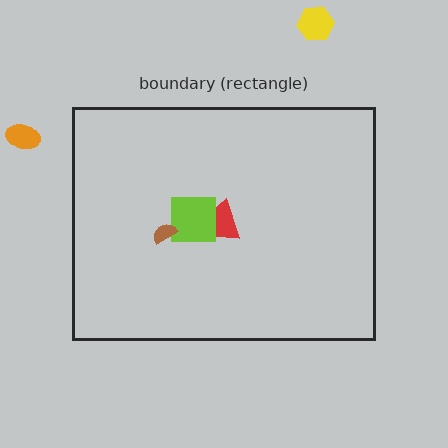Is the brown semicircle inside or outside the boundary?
Inside.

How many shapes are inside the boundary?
3 inside, 2 outside.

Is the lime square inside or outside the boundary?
Inside.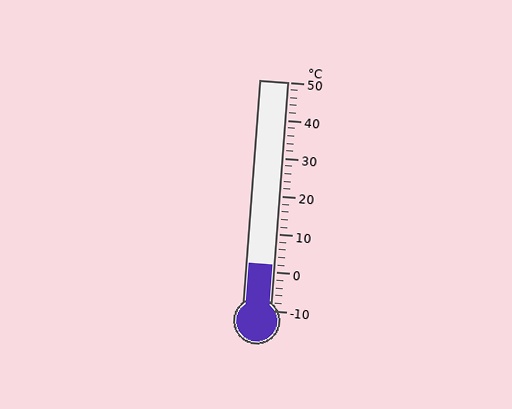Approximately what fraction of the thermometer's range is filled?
The thermometer is filled to approximately 20% of its range.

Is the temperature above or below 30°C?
The temperature is below 30°C.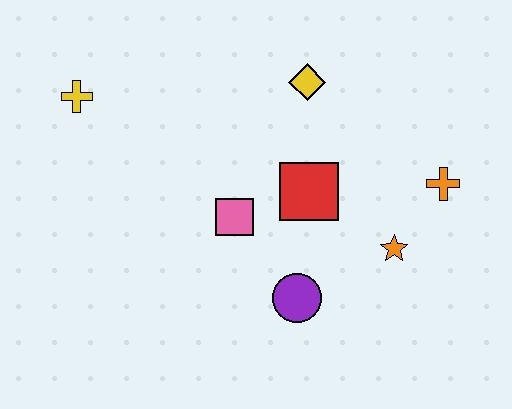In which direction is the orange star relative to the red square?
The orange star is to the right of the red square.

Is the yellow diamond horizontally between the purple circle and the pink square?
No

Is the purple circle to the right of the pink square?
Yes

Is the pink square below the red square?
Yes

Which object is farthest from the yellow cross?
The orange cross is farthest from the yellow cross.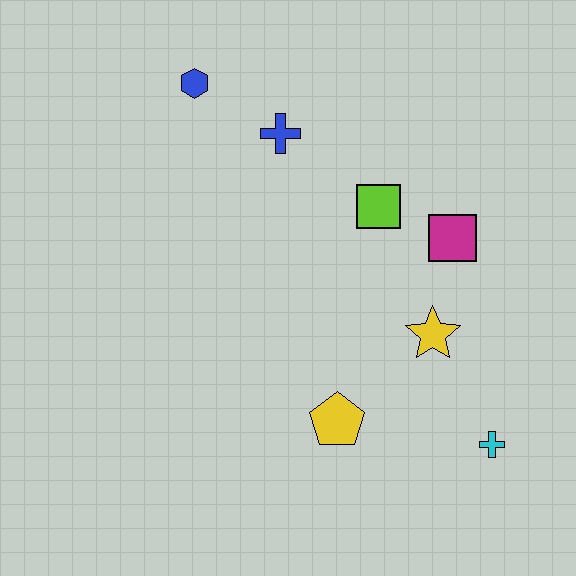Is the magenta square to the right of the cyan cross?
No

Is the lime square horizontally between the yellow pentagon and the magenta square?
Yes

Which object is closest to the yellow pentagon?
The yellow star is closest to the yellow pentagon.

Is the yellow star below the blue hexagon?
Yes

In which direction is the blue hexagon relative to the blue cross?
The blue hexagon is to the left of the blue cross.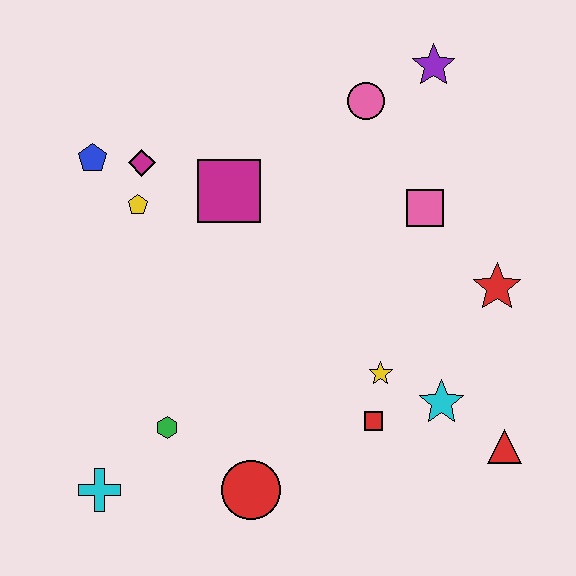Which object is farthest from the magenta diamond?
The red triangle is farthest from the magenta diamond.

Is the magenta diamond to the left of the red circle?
Yes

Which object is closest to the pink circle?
The purple star is closest to the pink circle.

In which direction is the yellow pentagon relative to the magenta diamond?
The yellow pentagon is below the magenta diamond.